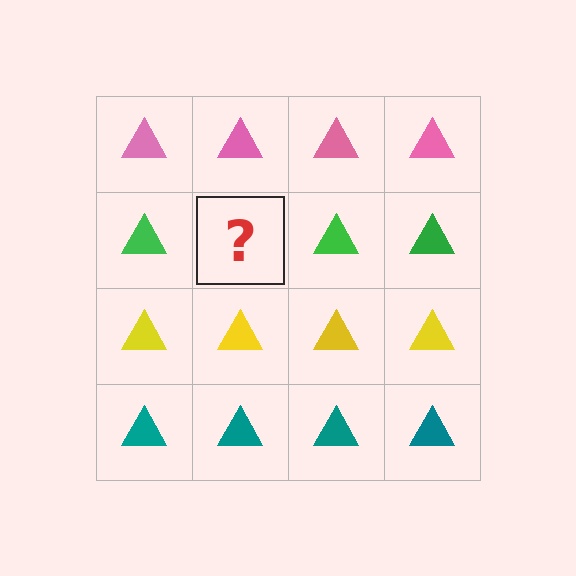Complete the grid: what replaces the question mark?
The question mark should be replaced with a green triangle.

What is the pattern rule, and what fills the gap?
The rule is that each row has a consistent color. The gap should be filled with a green triangle.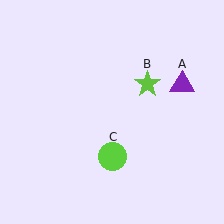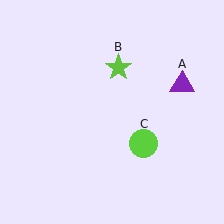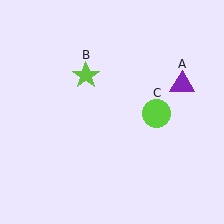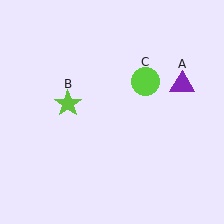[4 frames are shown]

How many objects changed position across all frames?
2 objects changed position: lime star (object B), lime circle (object C).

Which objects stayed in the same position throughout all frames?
Purple triangle (object A) remained stationary.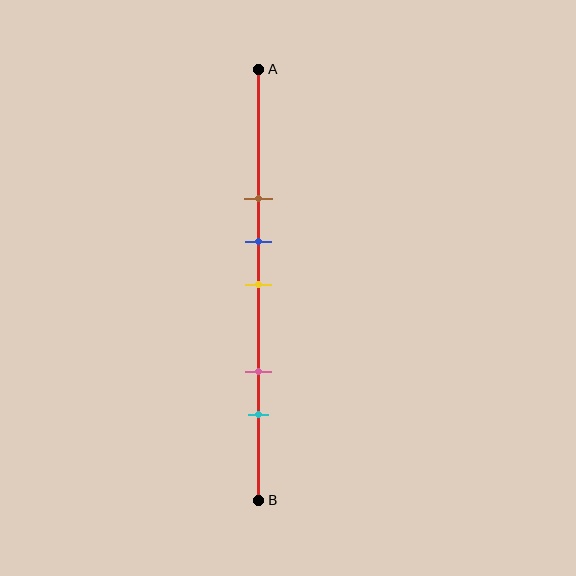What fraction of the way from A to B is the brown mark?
The brown mark is approximately 30% (0.3) of the way from A to B.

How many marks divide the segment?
There are 5 marks dividing the segment.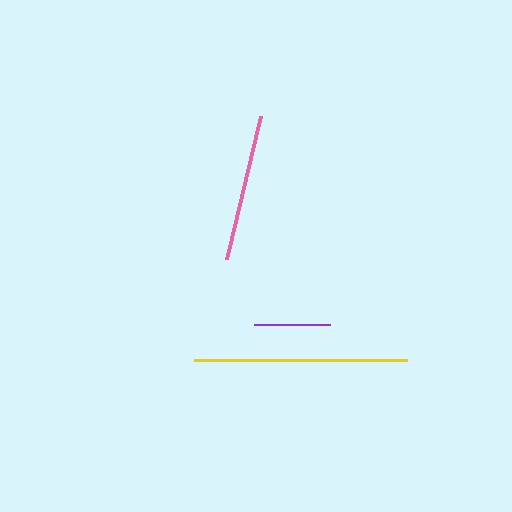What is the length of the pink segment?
The pink segment is approximately 147 pixels long.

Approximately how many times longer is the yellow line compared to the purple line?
The yellow line is approximately 2.8 times the length of the purple line.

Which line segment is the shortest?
The purple line is the shortest at approximately 76 pixels.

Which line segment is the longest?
The yellow line is the longest at approximately 213 pixels.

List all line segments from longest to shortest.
From longest to shortest: yellow, pink, purple.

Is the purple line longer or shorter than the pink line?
The pink line is longer than the purple line.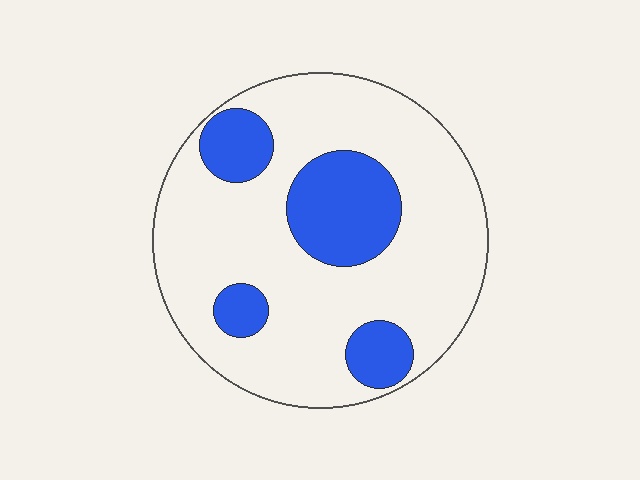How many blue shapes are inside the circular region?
4.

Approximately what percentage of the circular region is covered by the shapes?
Approximately 25%.